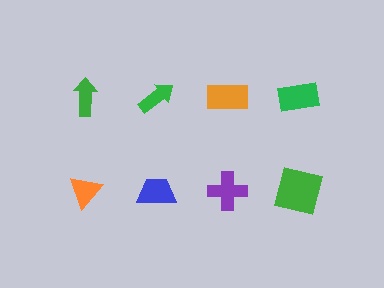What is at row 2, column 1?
An orange triangle.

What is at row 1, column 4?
A green rectangle.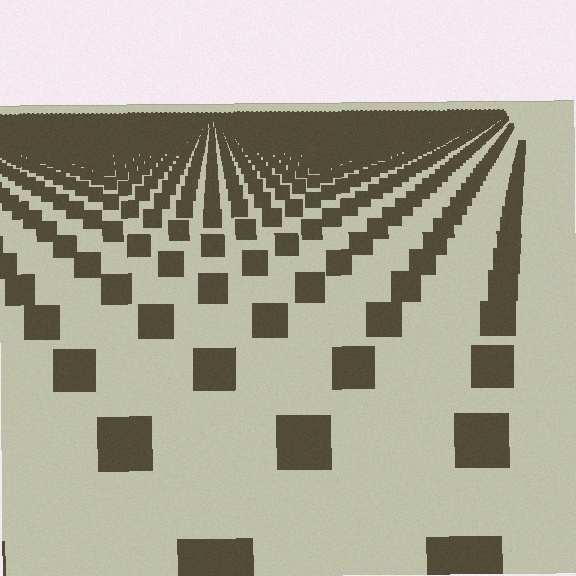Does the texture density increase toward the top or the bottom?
Density increases toward the top.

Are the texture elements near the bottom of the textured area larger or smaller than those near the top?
Larger. Near the bottom, elements are closer to the viewer and appear at a bigger on-screen size.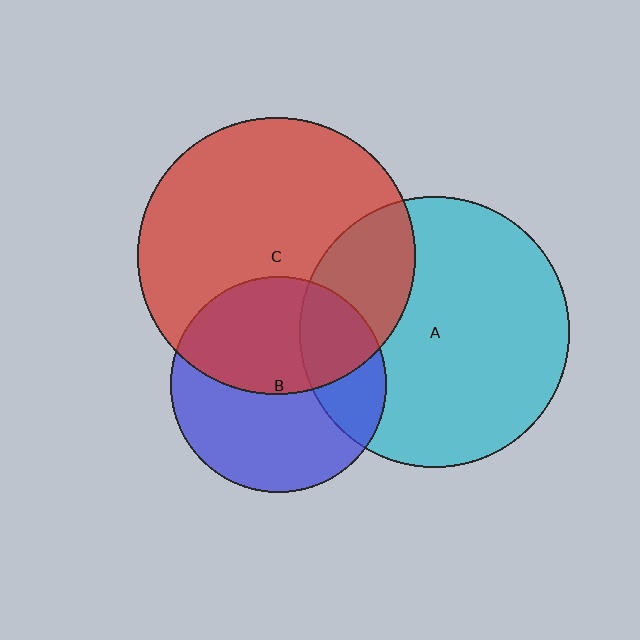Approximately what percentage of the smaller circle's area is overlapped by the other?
Approximately 25%.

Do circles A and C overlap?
Yes.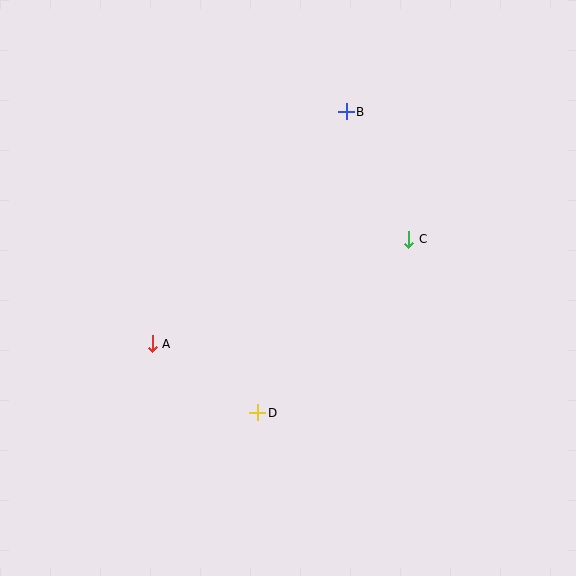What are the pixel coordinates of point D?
Point D is at (258, 413).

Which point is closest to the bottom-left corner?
Point A is closest to the bottom-left corner.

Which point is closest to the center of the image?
Point D at (258, 413) is closest to the center.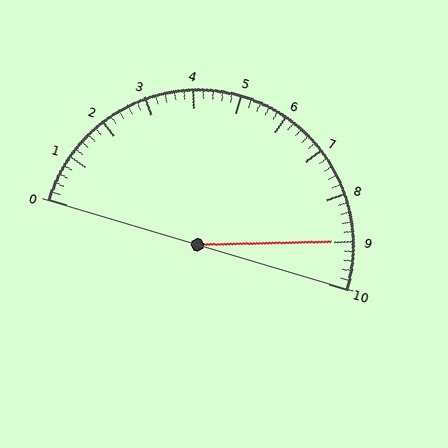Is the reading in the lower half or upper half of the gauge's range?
The reading is in the upper half of the range (0 to 10).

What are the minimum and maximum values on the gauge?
The gauge ranges from 0 to 10.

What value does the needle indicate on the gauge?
The needle indicates approximately 9.0.